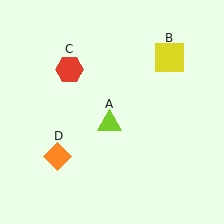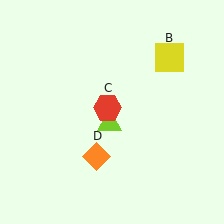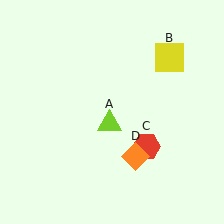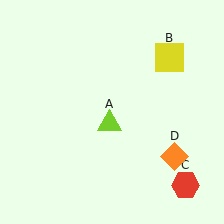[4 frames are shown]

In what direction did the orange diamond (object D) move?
The orange diamond (object D) moved right.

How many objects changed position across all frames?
2 objects changed position: red hexagon (object C), orange diamond (object D).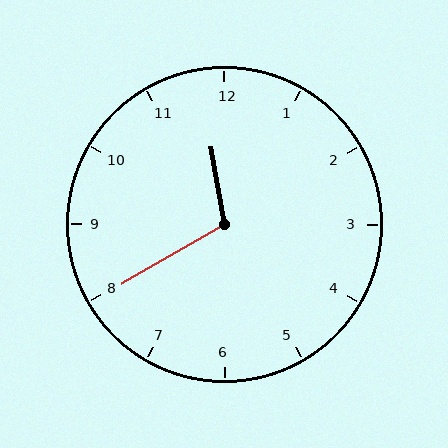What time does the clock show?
11:40.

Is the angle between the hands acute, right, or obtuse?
It is obtuse.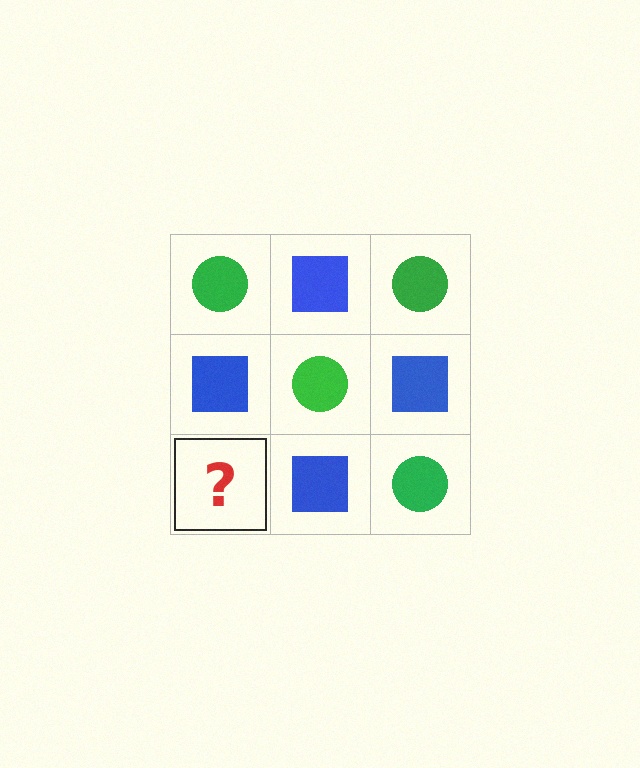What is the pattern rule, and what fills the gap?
The rule is that it alternates green circle and blue square in a checkerboard pattern. The gap should be filled with a green circle.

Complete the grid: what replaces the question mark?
The question mark should be replaced with a green circle.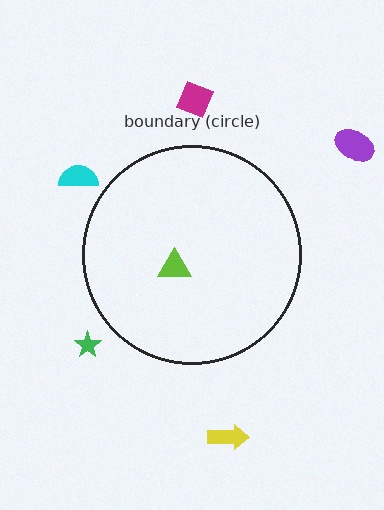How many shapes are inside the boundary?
1 inside, 5 outside.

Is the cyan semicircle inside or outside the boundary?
Outside.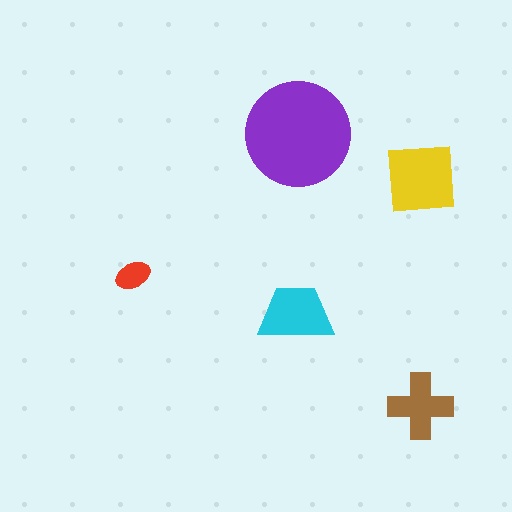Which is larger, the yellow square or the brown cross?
The yellow square.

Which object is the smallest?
The red ellipse.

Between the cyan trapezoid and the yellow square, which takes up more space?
The yellow square.